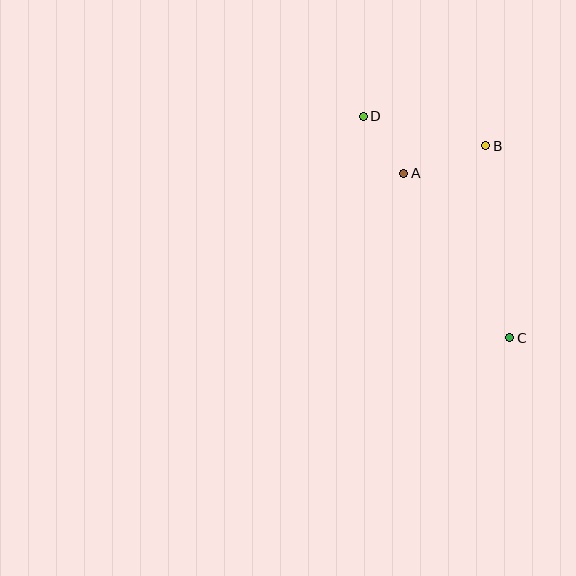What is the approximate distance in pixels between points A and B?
The distance between A and B is approximately 86 pixels.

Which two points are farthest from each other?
Points C and D are farthest from each other.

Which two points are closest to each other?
Points A and D are closest to each other.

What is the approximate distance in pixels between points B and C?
The distance between B and C is approximately 193 pixels.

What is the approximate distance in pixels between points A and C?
The distance between A and C is approximately 196 pixels.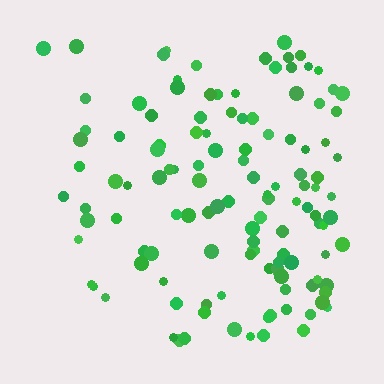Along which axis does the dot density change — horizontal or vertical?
Horizontal.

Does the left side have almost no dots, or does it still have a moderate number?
Still a moderate number, just noticeably fewer than the right.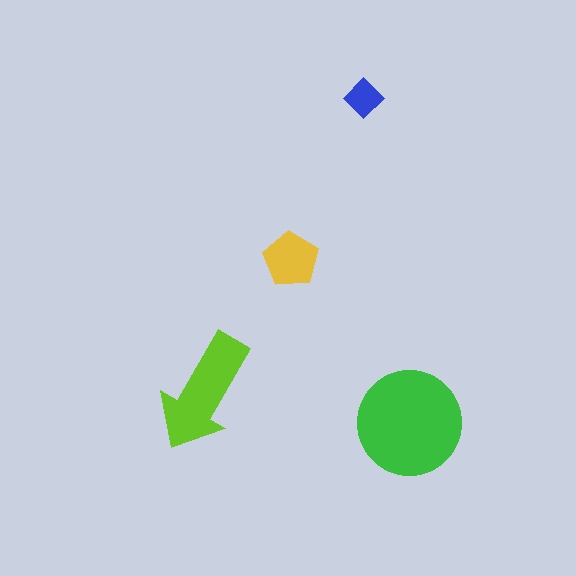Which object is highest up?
The blue diamond is topmost.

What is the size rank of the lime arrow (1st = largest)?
2nd.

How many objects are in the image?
There are 4 objects in the image.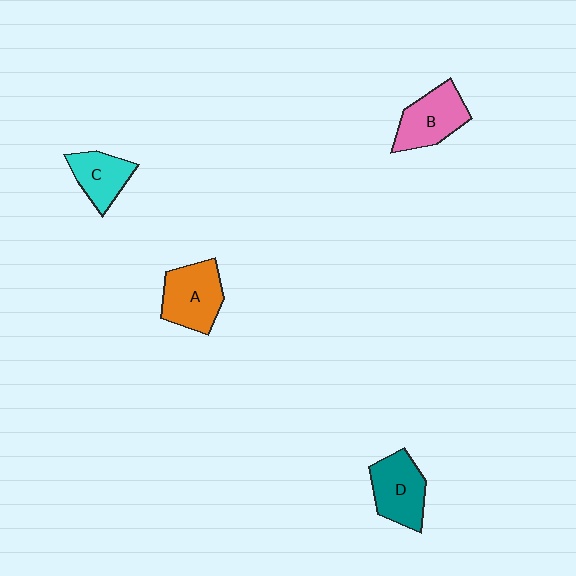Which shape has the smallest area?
Shape C (cyan).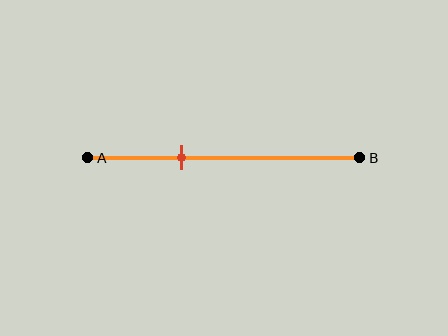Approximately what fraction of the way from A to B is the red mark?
The red mark is approximately 35% of the way from A to B.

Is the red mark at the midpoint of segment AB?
No, the mark is at about 35% from A, not at the 50% midpoint.